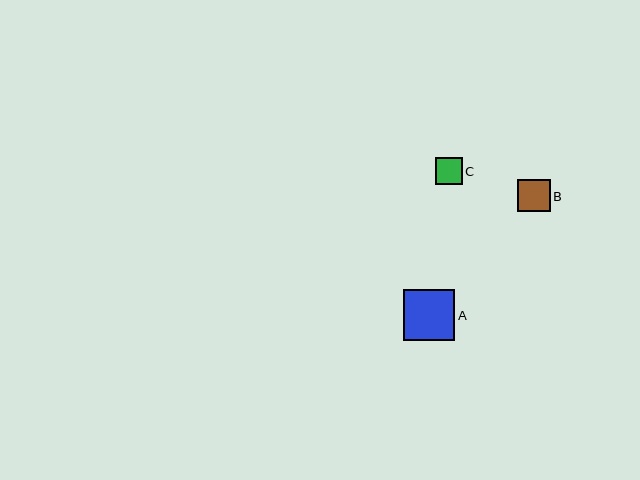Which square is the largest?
Square A is the largest with a size of approximately 52 pixels.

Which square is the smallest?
Square C is the smallest with a size of approximately 27 pixels.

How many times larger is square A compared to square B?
Square A is approximately 1.6 times the size of square B.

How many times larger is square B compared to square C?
Square B is approximately 1.2 times the size of square C.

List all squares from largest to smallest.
From largest to smallest: A, B, C.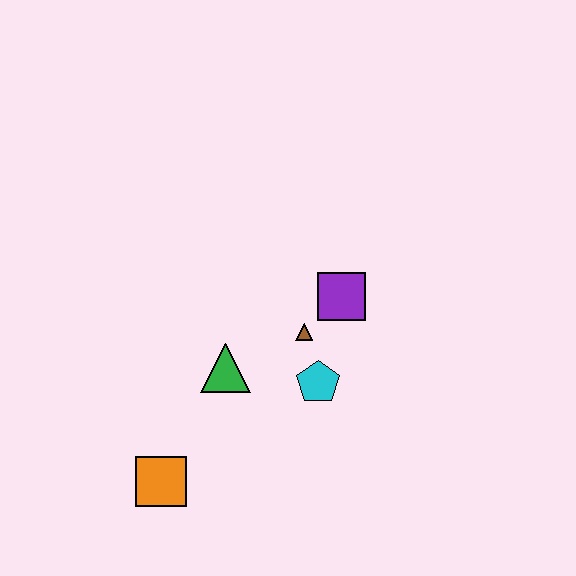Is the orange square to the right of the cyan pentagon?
No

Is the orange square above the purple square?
No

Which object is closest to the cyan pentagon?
The brown triangle is closest to the cyan pentagon.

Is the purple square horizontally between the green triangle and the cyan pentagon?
No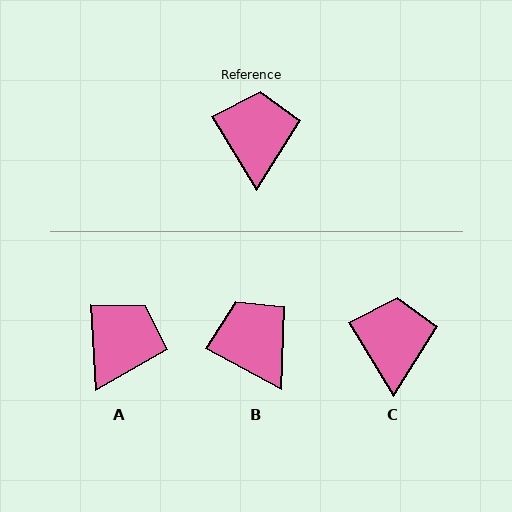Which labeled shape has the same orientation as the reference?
C.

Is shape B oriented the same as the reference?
No, it is off by about 30 degrees.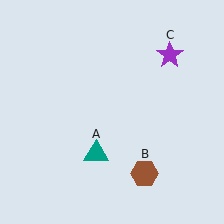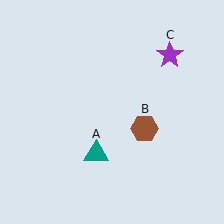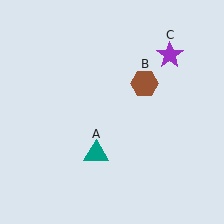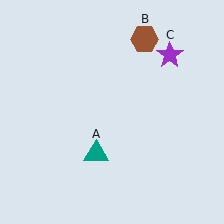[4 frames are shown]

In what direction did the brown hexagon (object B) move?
The brown hexagon (object B) moved up.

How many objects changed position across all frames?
1 object changed position: brown hexagon (object B).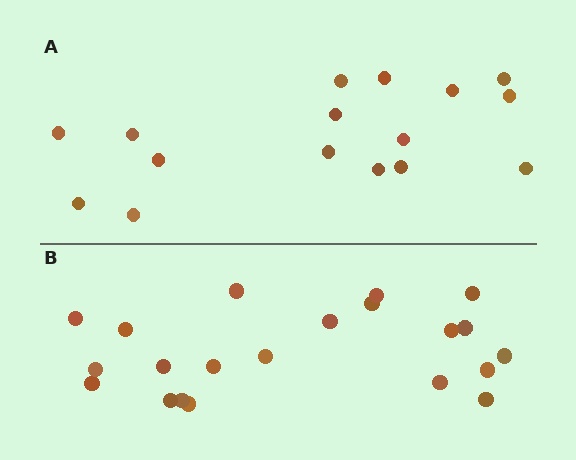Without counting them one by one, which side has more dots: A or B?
Region B (the bottom region) has more dots.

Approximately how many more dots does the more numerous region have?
Region B has about 5 more dots than region A.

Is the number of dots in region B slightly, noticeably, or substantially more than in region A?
Region B has noticeably more, but not dramatically so. The ratio is roughly 1.3 to 1.